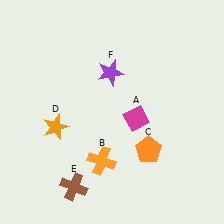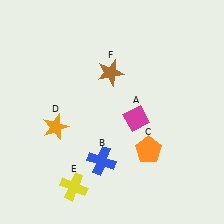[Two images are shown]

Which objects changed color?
B changed from orange to blue. E changed from brown to yellow. F changed from purple to brown.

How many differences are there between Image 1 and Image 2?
There are 3 differences between the two images.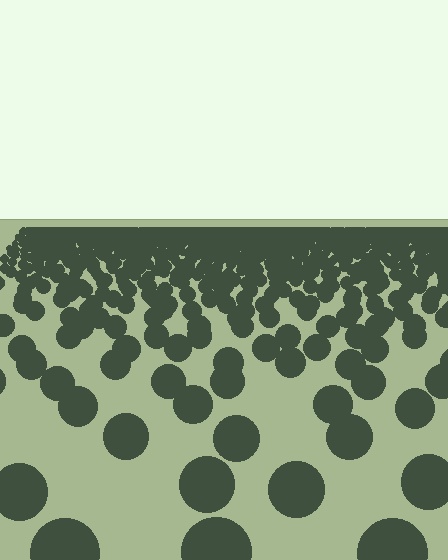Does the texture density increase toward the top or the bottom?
Density increases toward the top.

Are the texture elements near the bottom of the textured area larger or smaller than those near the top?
Larger. Near the bottom, elements are closer to the viewer and appear at a bigger on-screen size.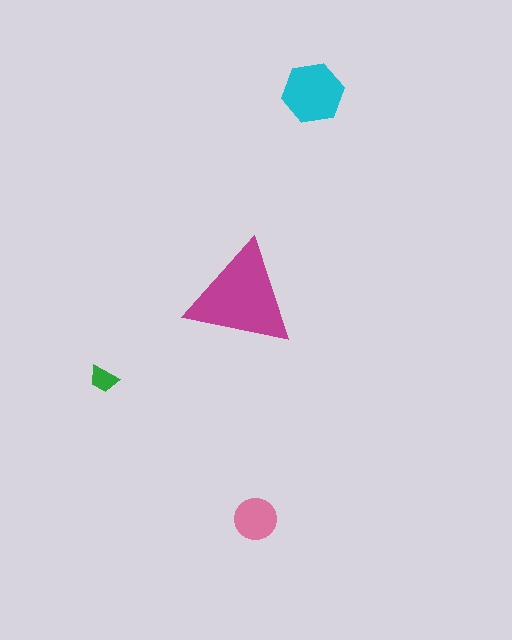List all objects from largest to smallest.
The magenta triangle, the cyan hexagon, the pink circle, the green trapezoid.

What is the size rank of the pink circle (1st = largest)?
3rd.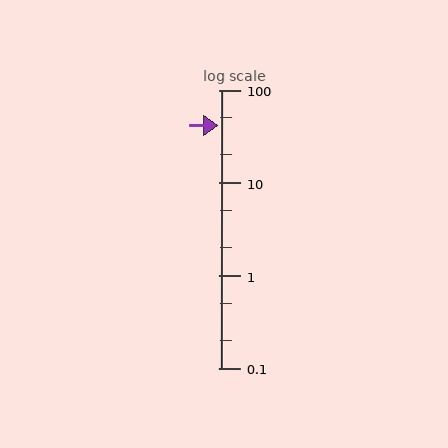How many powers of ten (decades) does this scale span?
The scale spans 3 decades, from 0.1 to 100.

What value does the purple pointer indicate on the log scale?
The pointer indicates approximately 41.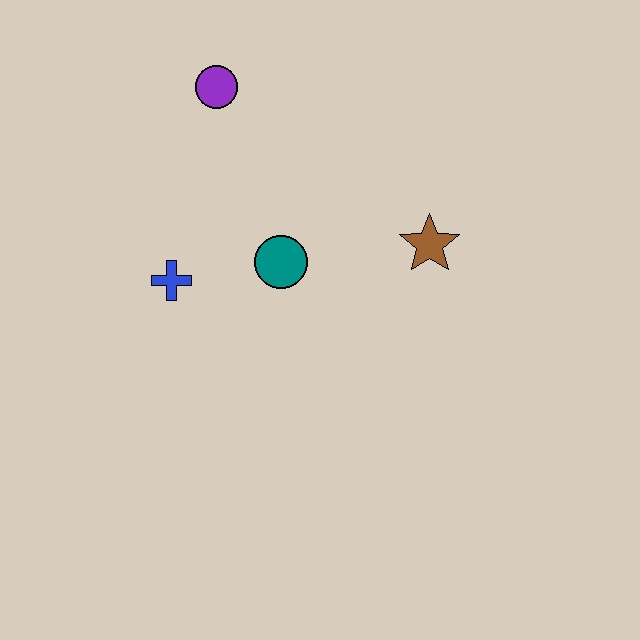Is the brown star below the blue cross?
No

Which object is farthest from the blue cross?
The brown star is farthest from the blue cross.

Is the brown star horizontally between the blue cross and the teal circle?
No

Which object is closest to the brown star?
The teal circle is closest to the brown star.